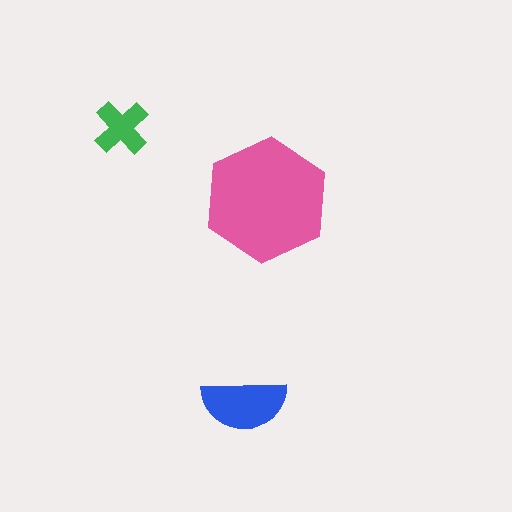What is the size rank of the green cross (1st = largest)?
3rd.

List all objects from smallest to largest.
The green cross, the blue semicircle, the pink hexagon.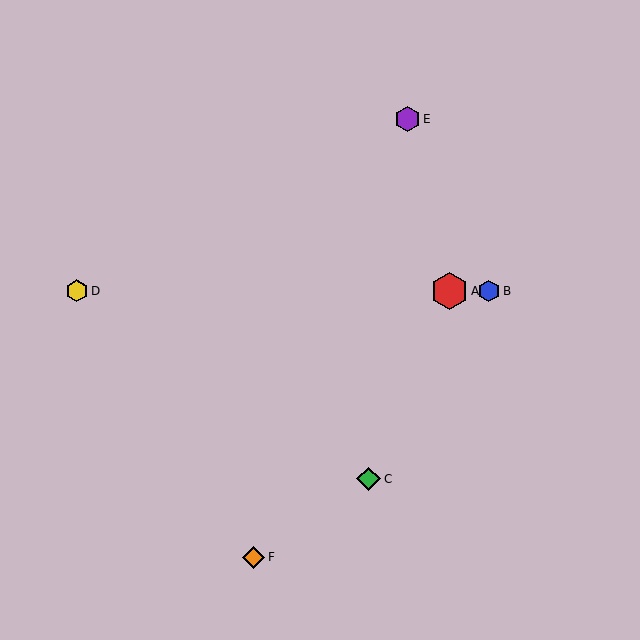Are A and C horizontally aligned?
No, A is at y≈291 and C is at y≈479.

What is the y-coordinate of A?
Object A is at y≈291.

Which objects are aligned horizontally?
Objects A, B, D are aligned horizontally.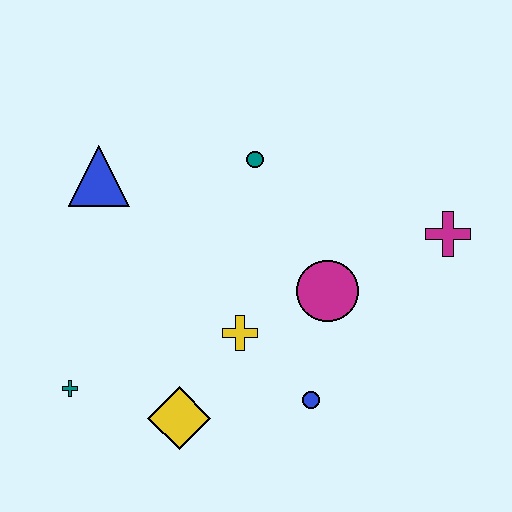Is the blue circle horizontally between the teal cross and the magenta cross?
Yes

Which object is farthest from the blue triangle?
The magenta cross is farthest from the blue triangle.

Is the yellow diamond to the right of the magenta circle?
No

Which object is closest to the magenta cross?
The magenta circle is closest to the magenta cross.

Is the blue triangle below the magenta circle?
No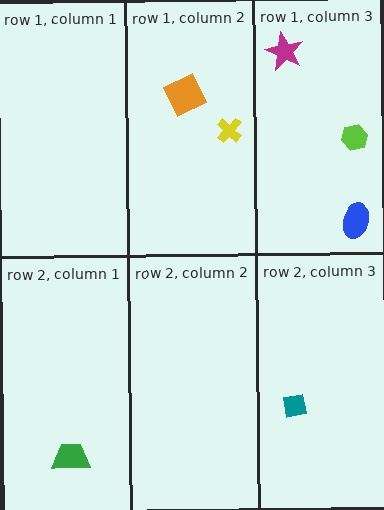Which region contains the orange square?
The row 1, column 2 region.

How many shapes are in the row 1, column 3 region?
3.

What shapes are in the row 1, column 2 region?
The orange square, the yellow cross.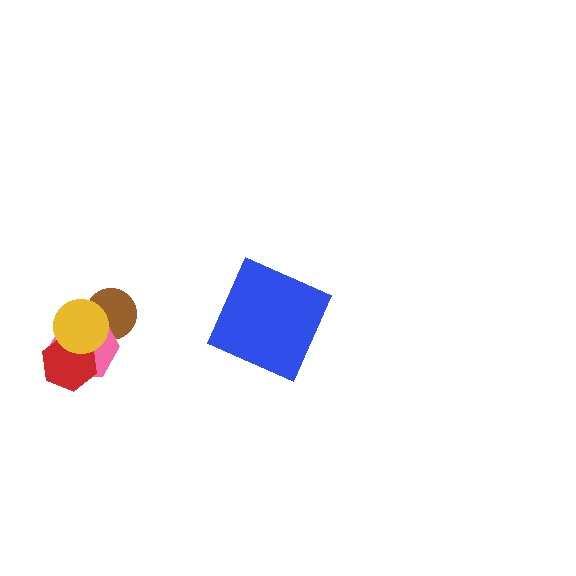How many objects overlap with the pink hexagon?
3 objects overlap with the pink hexagon.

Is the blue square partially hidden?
No, no other shape covers it.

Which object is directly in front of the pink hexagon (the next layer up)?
The red hexagon is directly in front of the pink hexagon.